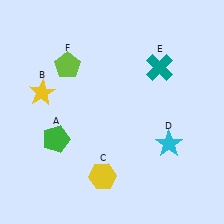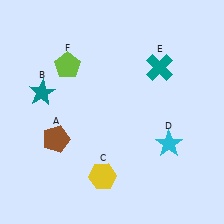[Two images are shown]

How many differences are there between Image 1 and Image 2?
There are 2 differences between the two images.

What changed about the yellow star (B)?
In Image 1, B is yellow. In Image 2, it changed to teal.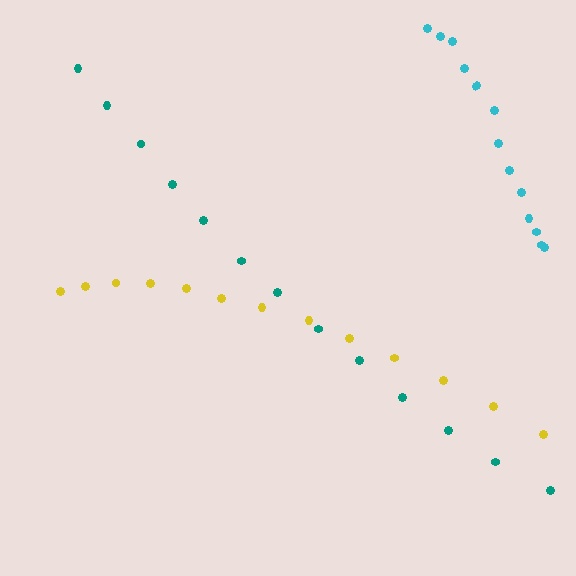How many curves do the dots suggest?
There are 3 distinct paths.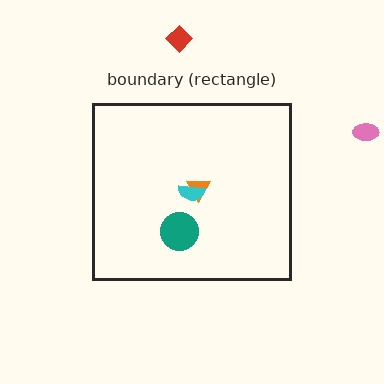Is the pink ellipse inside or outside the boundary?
Outside.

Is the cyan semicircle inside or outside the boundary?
Inside.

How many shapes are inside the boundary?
3 inside, 2 outside.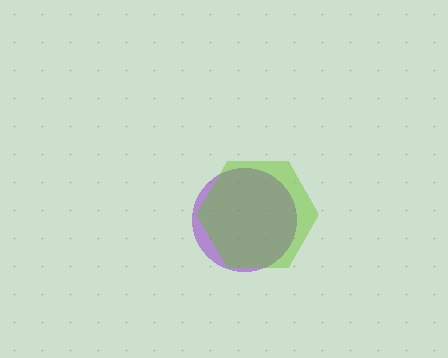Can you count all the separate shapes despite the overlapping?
Yes, there are 2 separate shapes.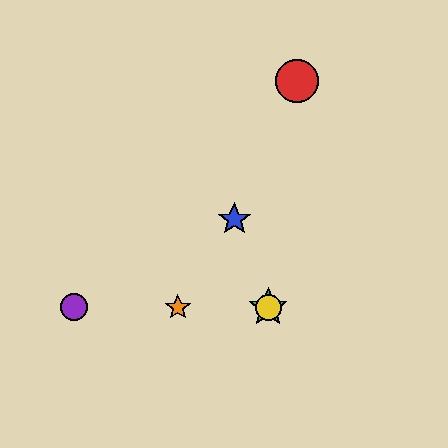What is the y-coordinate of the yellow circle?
The yellow circle is at y≈307.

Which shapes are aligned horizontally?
The green star, the yellow circle, the purple circle, the orange star are aligned horizontally.